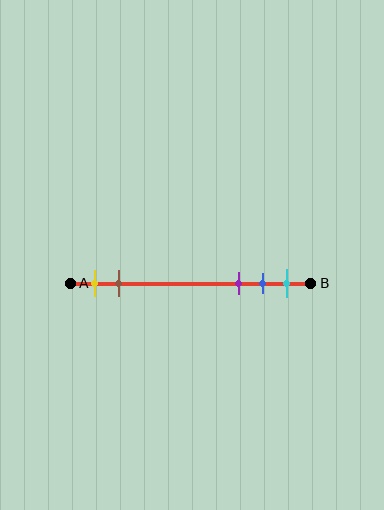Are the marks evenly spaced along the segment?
No, the marks are not evenly spaced.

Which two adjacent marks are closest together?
The blue and cyan marks are the closest adjacent pair.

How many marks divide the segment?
There are 5 marks dividing the segment.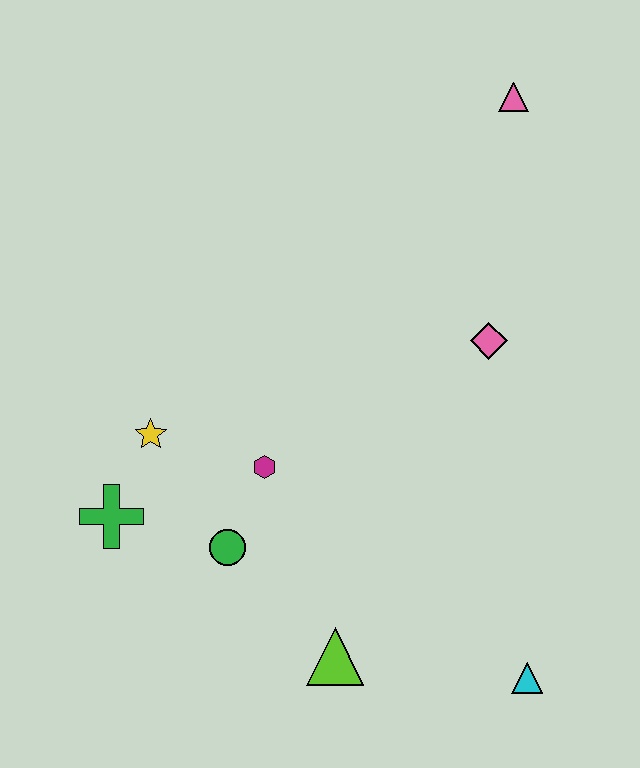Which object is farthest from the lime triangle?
The pink triangle is farthest from the lime triangle.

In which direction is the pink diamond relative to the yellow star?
The pink diamond is to the right of the yellow star.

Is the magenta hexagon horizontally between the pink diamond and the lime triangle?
No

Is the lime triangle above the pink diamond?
No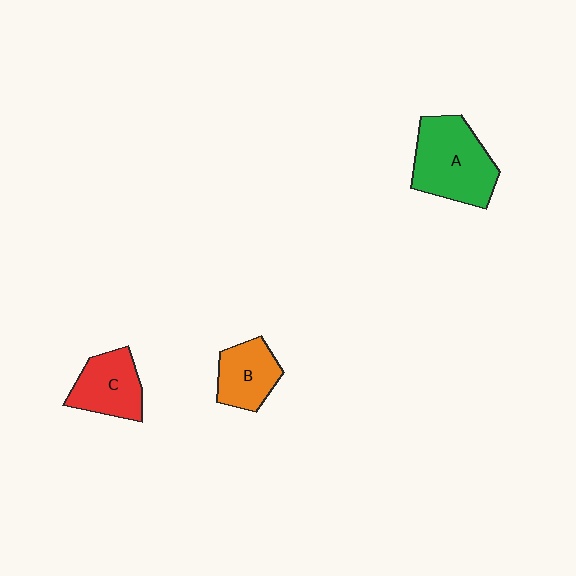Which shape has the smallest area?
Shape B (orange).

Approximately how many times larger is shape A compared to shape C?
Approximately 1.5 times.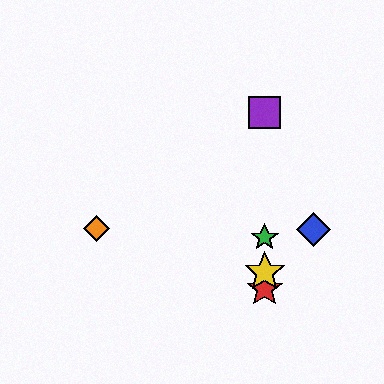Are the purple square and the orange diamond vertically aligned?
No, the purple square is at x≈265 and the orange diamond is at x≈96.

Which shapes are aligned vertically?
The red star, the green star, the yellow star, the purple square are aligned vertically.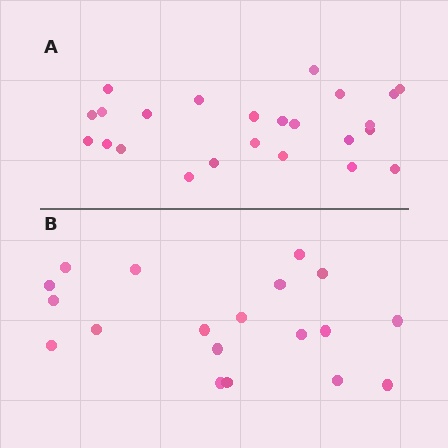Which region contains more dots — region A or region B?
Region A (the top region) has more dots.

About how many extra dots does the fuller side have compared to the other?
Region A has about 5 more dots than region B.